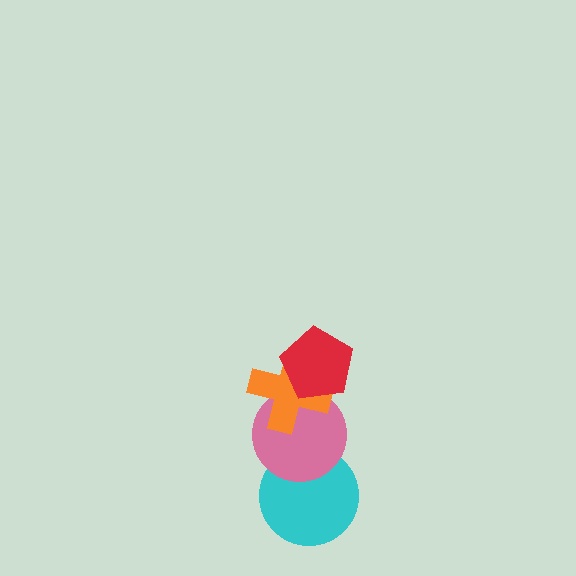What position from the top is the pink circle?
The pink circle is 3rd from the top.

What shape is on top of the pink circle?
The orange cross is on top of the pink circle.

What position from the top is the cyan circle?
The cyan circle is 4th from the top.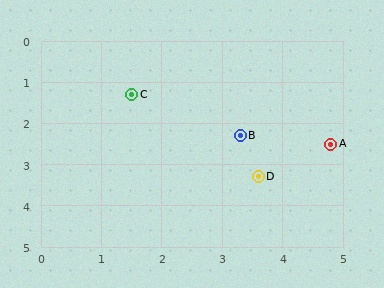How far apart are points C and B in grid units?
Points C and B are about 2.1 grid units apart.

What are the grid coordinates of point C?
Point C is at approximately (1.5, 1.3).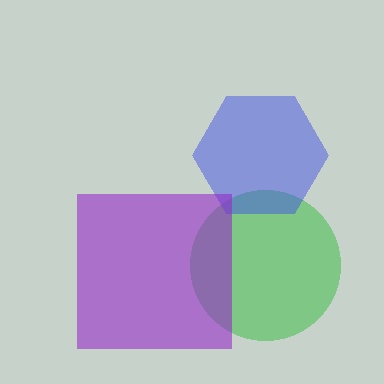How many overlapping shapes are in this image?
There are 3 overlapping shapes in the image.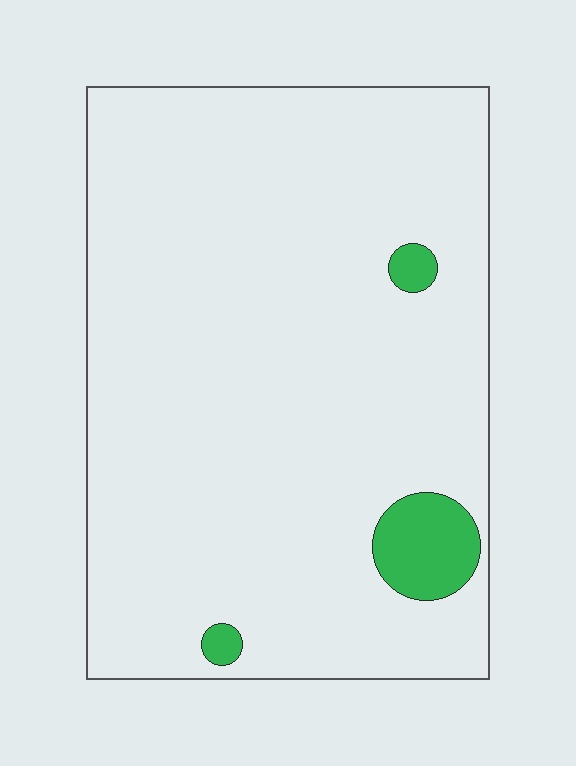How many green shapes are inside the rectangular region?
3.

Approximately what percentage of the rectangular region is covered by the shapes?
Approximately 5%.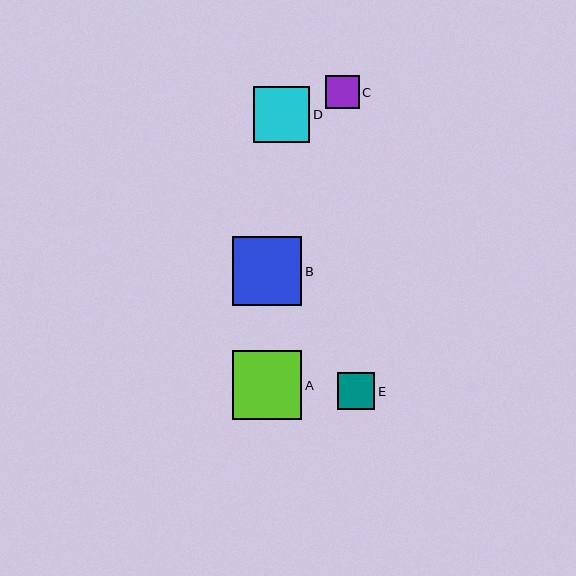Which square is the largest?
Square A is the largest with a size of approximately 69 pixels.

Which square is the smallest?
Square C is the smallest with a size of approximately 34 pixels.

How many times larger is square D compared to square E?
Square D is approximately 1.5 times the size of square E.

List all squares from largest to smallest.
From largest to smallest: A, B, D, E, C.